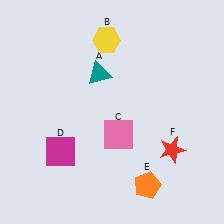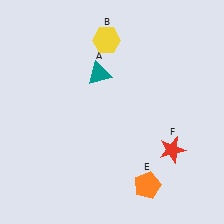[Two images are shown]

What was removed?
The magenta square (D), the pink square (C) were removed in Image 2.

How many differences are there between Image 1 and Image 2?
There are 2 differences between the two images.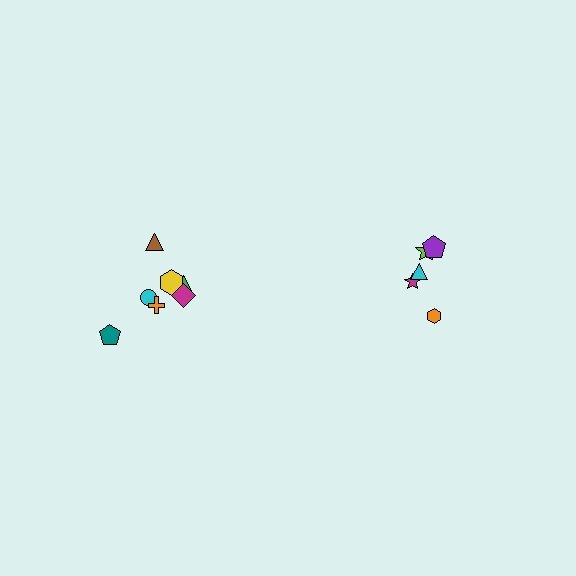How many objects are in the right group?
There are 5 objects.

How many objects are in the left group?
There are 7 objects.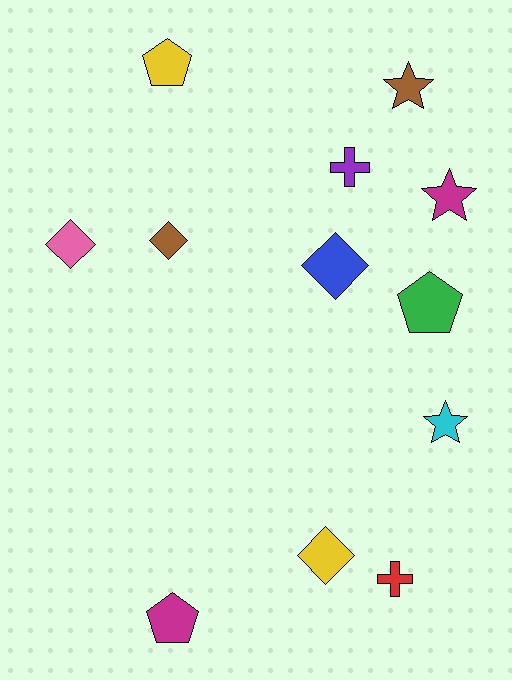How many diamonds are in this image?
There are 4 diamonds.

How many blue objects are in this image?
There is 1 blue object.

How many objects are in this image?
There are 12 objects.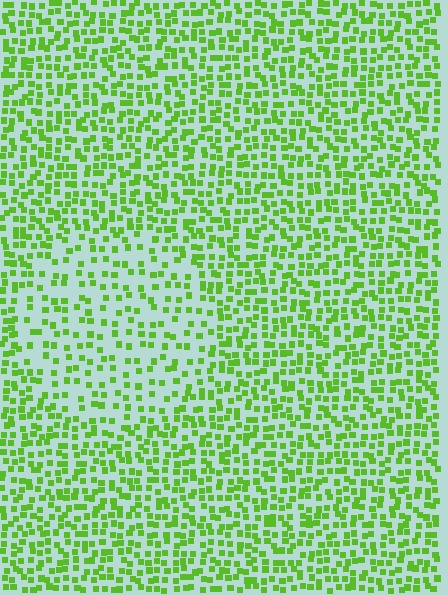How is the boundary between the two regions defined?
The boundary is defined by a change in element density (approximately 1.8x ratio). All elements are the same color, size, and shape.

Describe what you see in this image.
The image contains small lime elements arranged at two different densities. A circle-shaped region is visible where the elements are less densely packed than the surrounding area.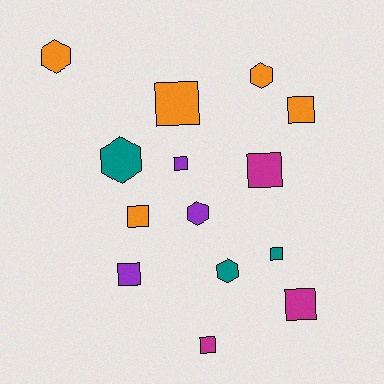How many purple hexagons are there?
There is 1 purple hexagon.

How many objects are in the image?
There are 14 objects.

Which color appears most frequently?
Orange, with 5 objects.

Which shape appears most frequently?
Square, with 9 objects.